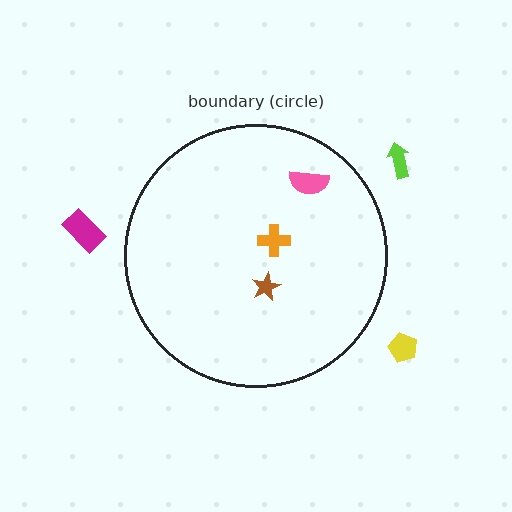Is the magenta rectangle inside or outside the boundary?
Outside.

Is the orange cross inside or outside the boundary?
Inside.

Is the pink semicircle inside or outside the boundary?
Inside.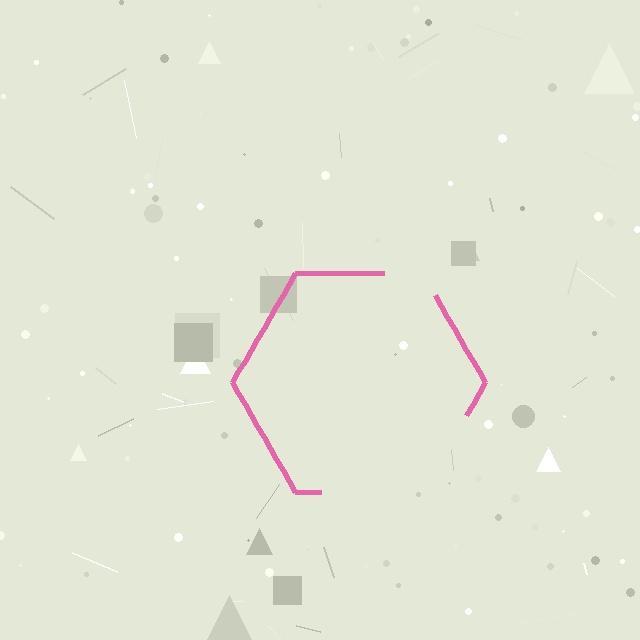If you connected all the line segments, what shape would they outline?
They would outline a hexagon.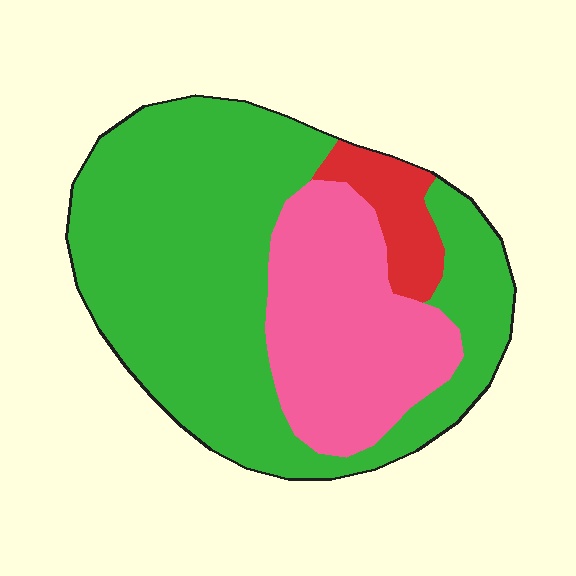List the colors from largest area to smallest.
From largest to smallest: green, pink, red.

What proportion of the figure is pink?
Pink takes up about one quarter (1/4) of the figure.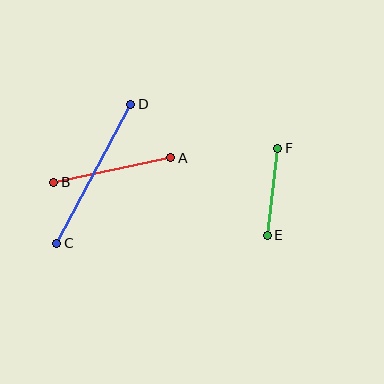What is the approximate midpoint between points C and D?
The midpoint is at approximately (94, 174) pixels.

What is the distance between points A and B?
The distance is approximately 120 pixels.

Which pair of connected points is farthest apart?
Points C and D are farthest apart.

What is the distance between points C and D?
The distance is approximately 157 pixels.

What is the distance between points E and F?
The distance is approximately 88 pixels.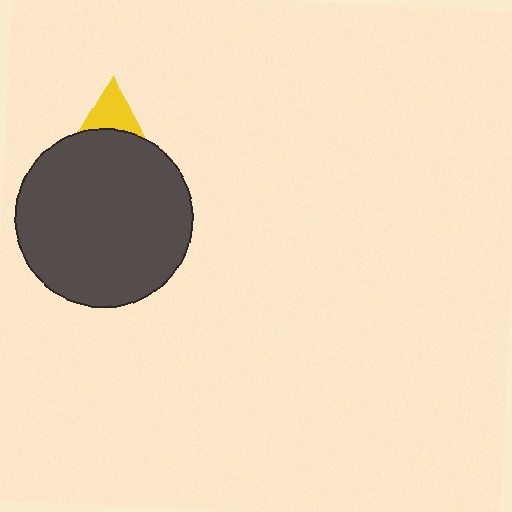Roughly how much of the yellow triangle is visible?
About half of it is visible (roughly 45%).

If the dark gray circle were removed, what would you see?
You would see the complete yellow triangle.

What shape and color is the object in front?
The object in front is a dark gray circle.